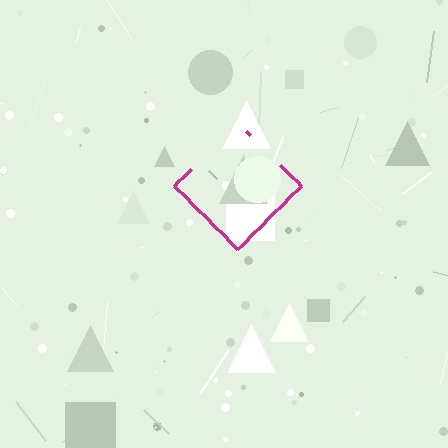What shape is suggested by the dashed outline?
The dashed outline suggests a diamond.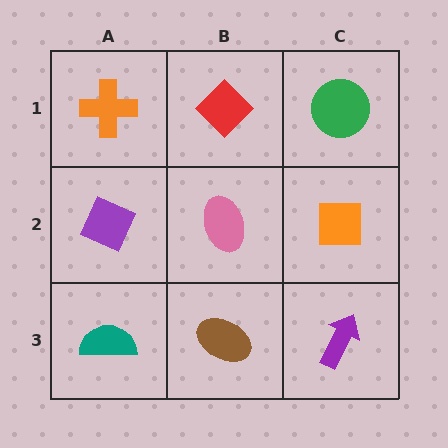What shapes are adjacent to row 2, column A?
An orange cross (row 1, column A), a teal semicircle (row 3, column A), a pink ellipse (row 2, column B).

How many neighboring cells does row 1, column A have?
2.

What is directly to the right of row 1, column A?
A red diamond.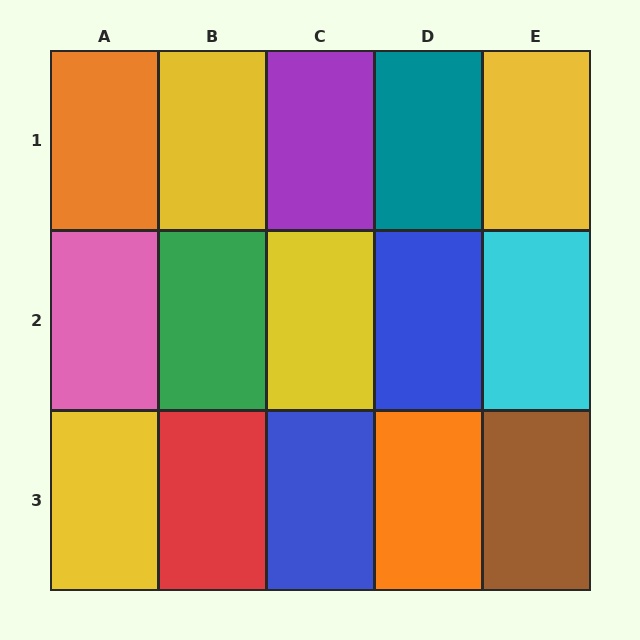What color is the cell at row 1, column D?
Teal.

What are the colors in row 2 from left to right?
Pink, green, yellow, blue, cyan.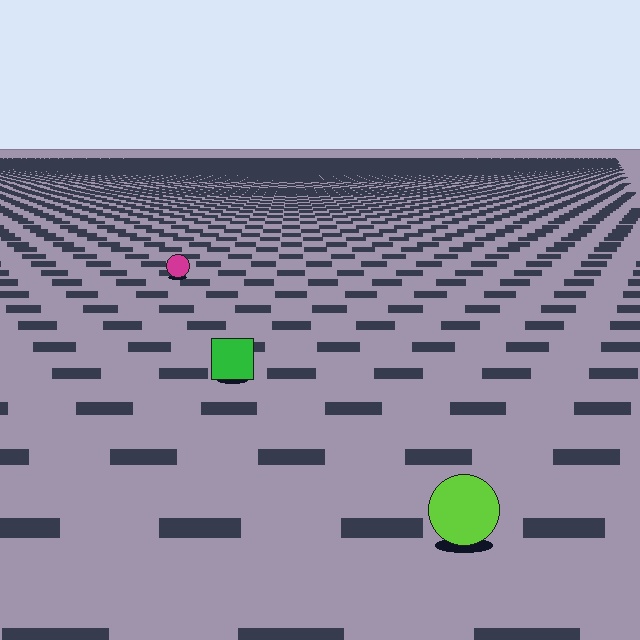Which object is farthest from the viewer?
The magenta circle is farthest from the viewer. It appears smaller and the ground texture around it is denser.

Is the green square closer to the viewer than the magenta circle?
Yes. The green square is closer — you can tell from the texture gradient: the ground texture is coarser near it.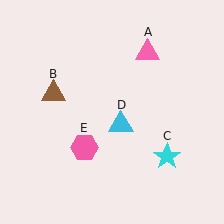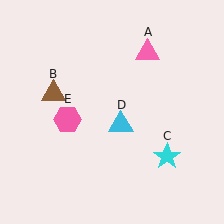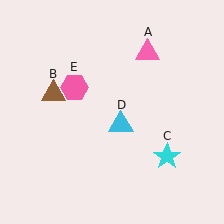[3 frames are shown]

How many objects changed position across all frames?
1 object changed position: pink hexagon (object E).